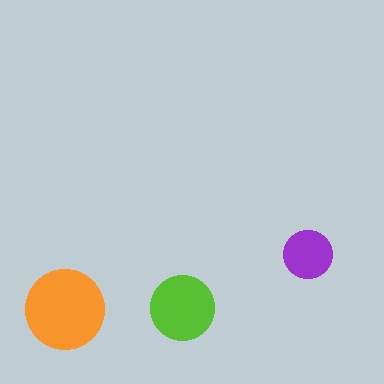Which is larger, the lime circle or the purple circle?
The lime one.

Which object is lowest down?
The orange circle is bottommost.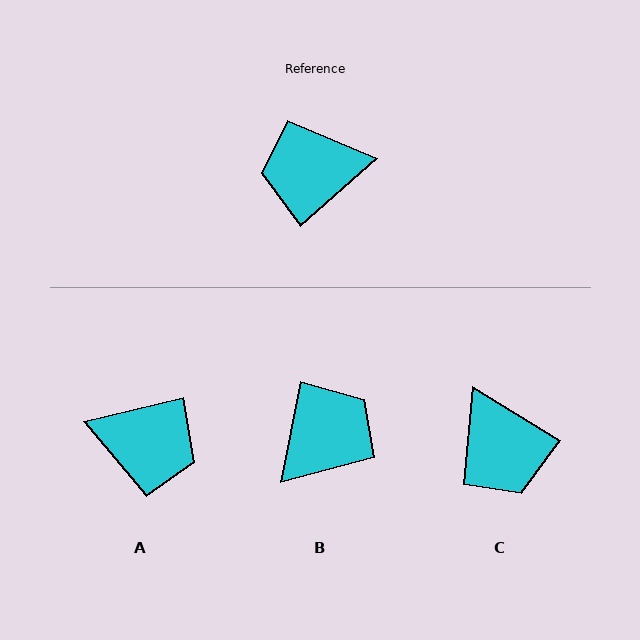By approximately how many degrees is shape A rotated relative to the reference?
Approximately 152 degrees counter-clockwise.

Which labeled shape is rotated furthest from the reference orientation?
A, about 152 degrees away.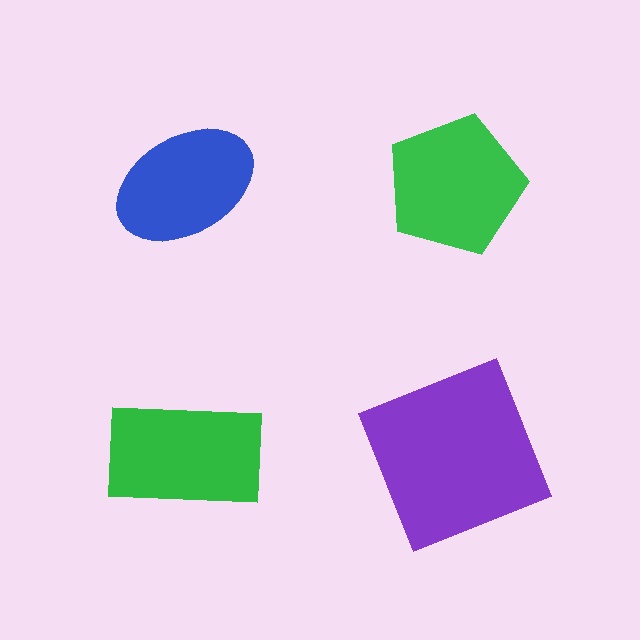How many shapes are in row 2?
2 shapes.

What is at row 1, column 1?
A blue ellipse.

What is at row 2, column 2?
A purple square.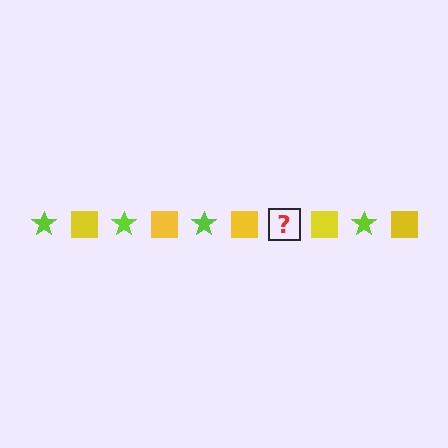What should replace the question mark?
The question mark should be replaced with a lime star.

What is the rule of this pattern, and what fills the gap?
The rule is that the pattern alternates between lime star and yellow square. The gap should be filled with a lime star.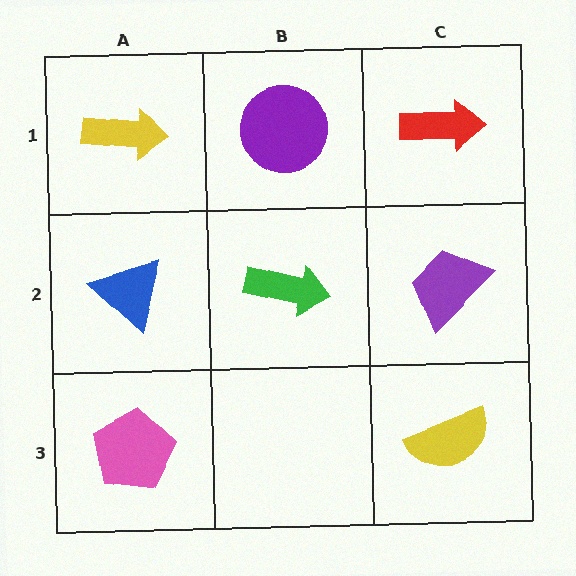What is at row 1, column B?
A purple circle.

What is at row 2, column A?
A blue triangle.